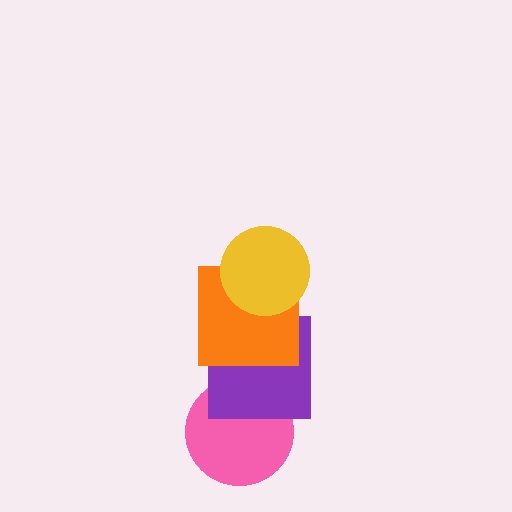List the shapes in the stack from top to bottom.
From top to bottom: the yellow circle, the orange square, the purple square, the pink circle.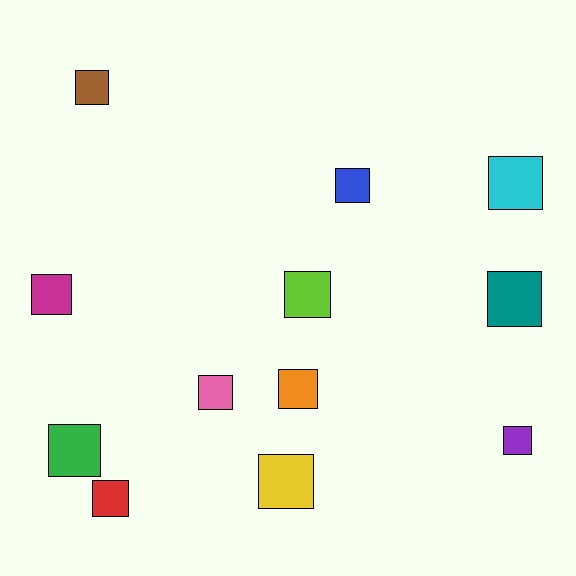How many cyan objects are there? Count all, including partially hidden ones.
There is 1 cyan object.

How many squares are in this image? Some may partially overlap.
There are 12 squares.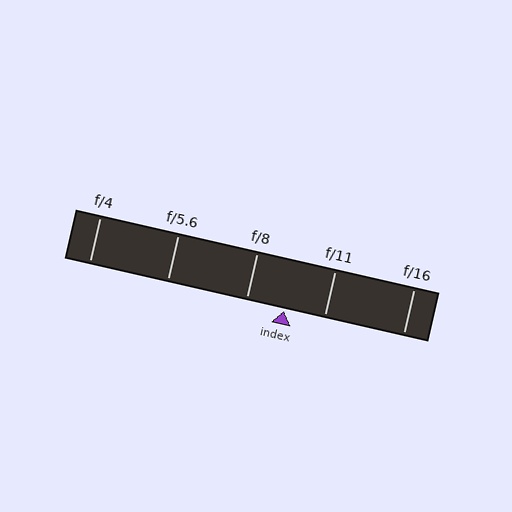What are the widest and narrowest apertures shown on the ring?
The widest aperture shown is f/4 and the narrowest is f/16.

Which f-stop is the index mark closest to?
The index mark is closest to f/8.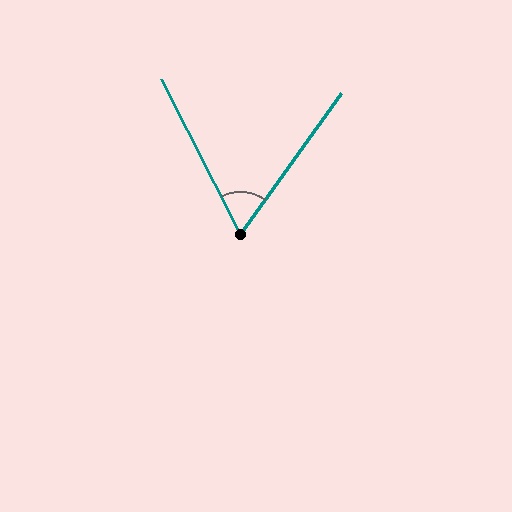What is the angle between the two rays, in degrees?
Approximately 63 degrees.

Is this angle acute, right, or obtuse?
It is acute.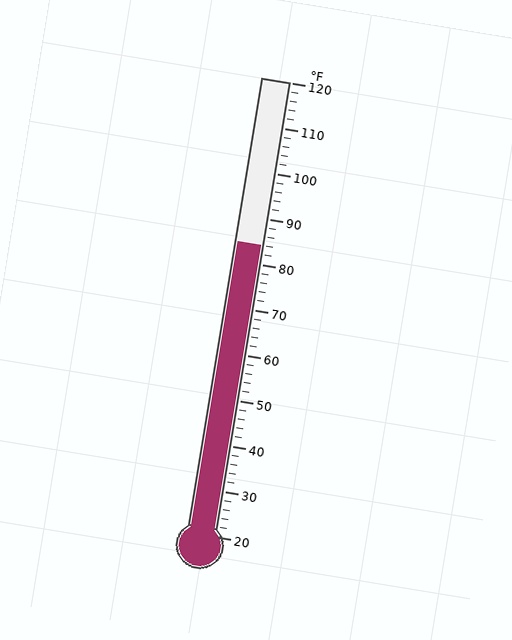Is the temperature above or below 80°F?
The temperature is above 80°F.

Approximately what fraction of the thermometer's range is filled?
The thermometer is filled to approximately 65% of its range.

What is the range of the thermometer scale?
The thermometer scale ranges from 20°F to 120°F.